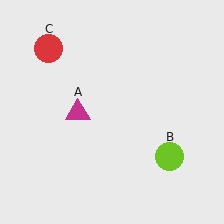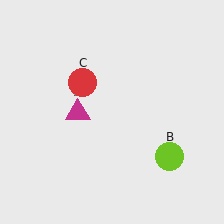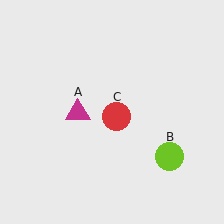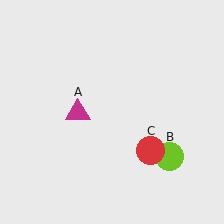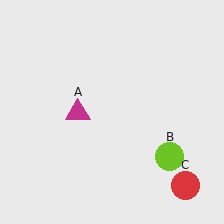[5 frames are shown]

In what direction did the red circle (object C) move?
The red circle (object C) moved down and to the right.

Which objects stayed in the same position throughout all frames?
Magenta triangle (object A) and lime circle (object B) remained stationary.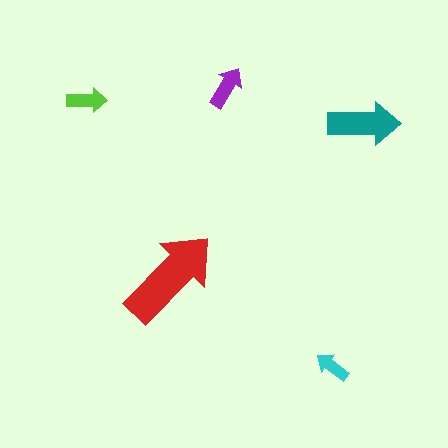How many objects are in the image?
There are 5 objects in the image.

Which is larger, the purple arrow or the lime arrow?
The purple one.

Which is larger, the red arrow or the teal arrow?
The red one.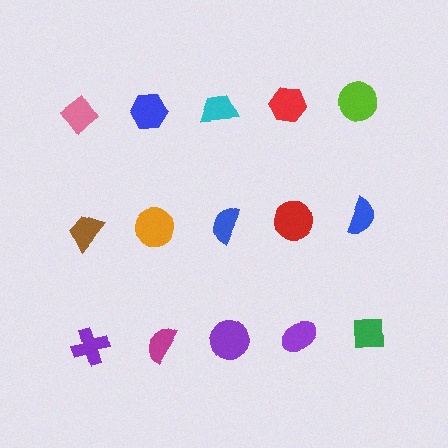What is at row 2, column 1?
A brown trapezoid.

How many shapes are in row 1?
5 shapes.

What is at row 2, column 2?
An orange circle.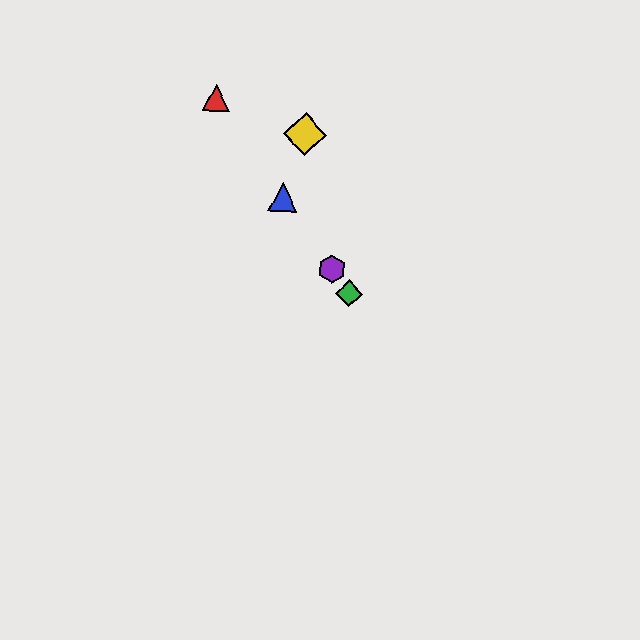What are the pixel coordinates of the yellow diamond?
The yellow diamond is at (305, 134).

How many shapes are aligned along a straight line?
4 shapes (the red triangle, the blue triangle, the green diamond, the purple hexagon) are aligned along a straight line.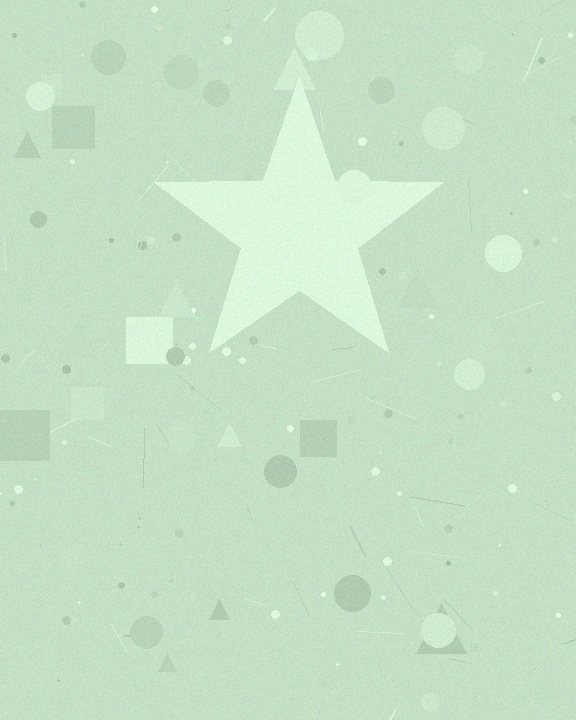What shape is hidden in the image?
A star is hidden in the image.